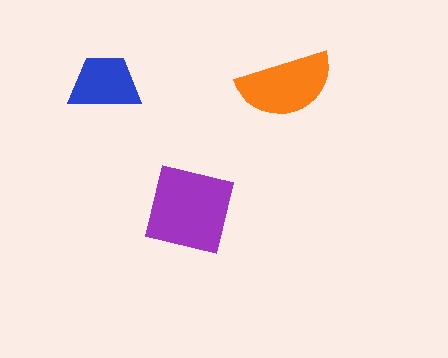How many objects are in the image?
There are 3 objects in the image.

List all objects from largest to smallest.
The purple square, the orange semicircle, the blue trapezoid.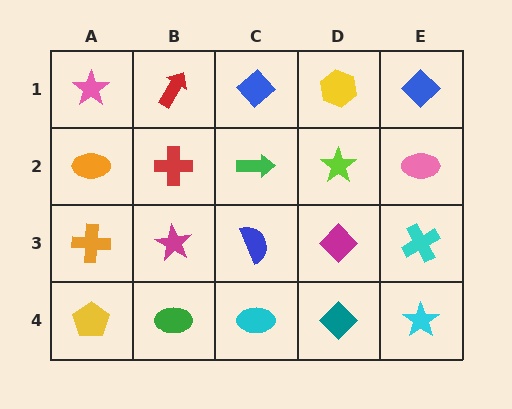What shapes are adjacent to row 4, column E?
A cyan cross (row 3, column E), a teal diamond (row 4, column D).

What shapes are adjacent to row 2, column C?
A blue diamond (row 1, column C), a blue semicircle (row 3, column C), a red cross (row 2, column B), a lime star (row 2, column D).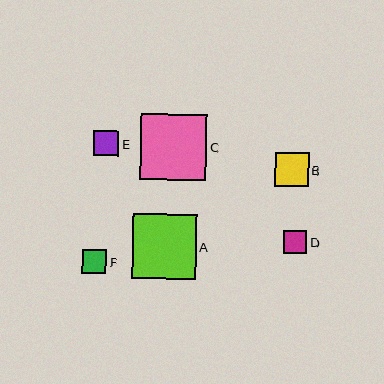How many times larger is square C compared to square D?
Square C is approximately 2.9 times the size of square D.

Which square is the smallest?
Square D is the smallest with a size of approximately 23 pixels.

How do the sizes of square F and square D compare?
Square F and square D are approximately the same size.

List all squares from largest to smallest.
From largest to smallest: C, A, B, E, F, D.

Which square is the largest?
Square C is the largest with a size of approximately 66 pixels.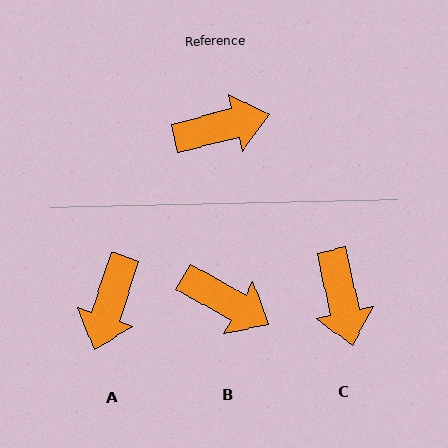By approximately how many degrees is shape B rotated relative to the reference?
Approximately 43 degrees clockwise.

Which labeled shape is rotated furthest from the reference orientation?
A, about 122 degrees away.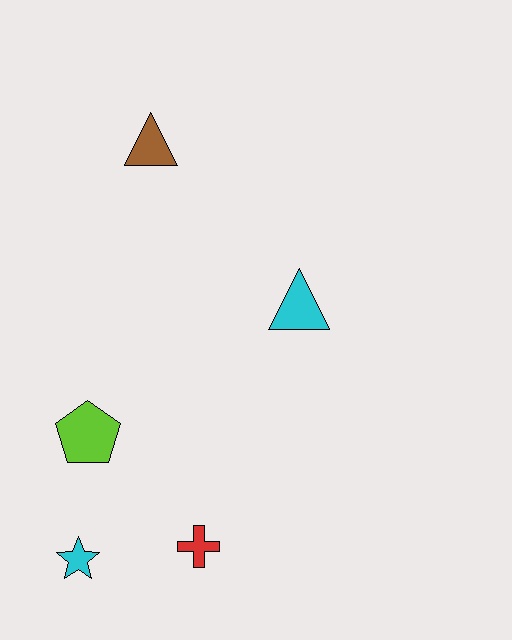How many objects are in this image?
There are 5 objects.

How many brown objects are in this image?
There is 1 brown object.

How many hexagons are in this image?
There are no hexagons.